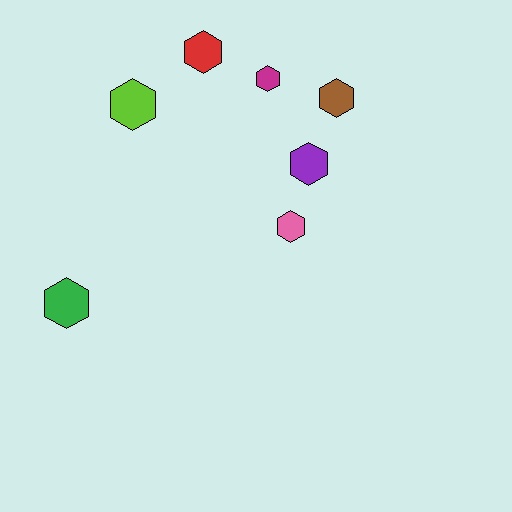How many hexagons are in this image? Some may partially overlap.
There are 7 hexagons.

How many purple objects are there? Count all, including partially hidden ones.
There is 1 purple object.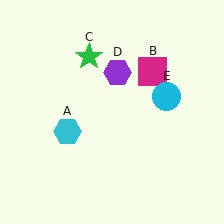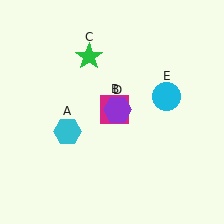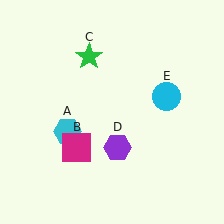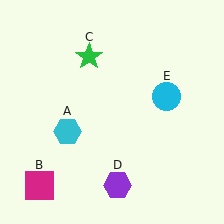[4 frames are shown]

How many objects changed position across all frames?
2 objects changed position: magenta square (object B), purple hexagon (object D).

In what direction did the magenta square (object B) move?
The magenta square (object B) moved down and to the left.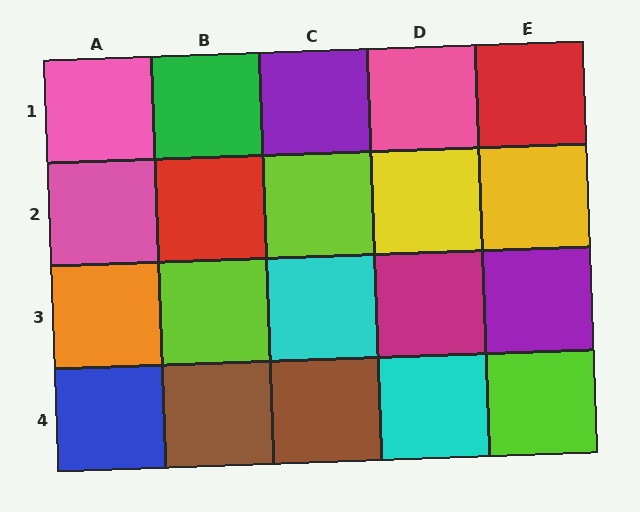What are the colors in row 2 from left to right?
Pink, red, lime, yellow, yellow.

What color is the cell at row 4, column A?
Blue.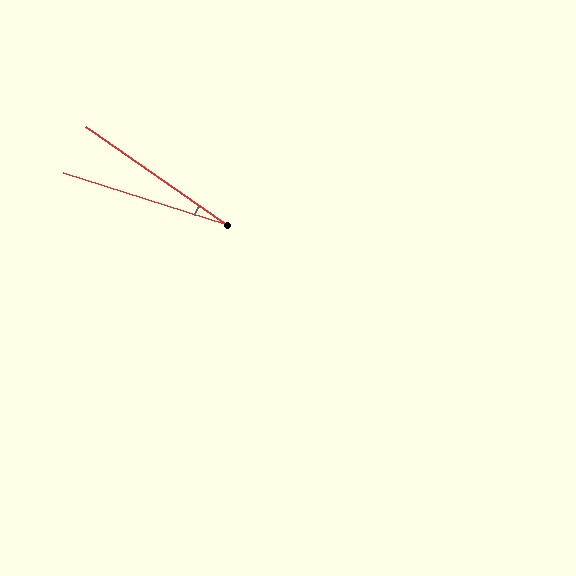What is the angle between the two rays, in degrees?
Approximately 17 degrees.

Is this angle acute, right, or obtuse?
It is acute.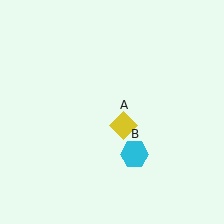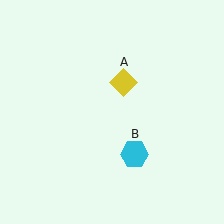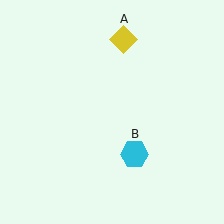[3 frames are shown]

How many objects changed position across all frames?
1 object changed position: yellow diamond (object A).